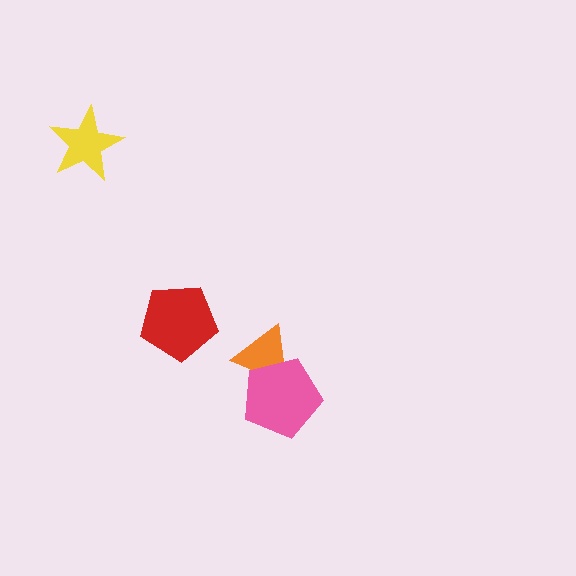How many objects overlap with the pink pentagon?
1 object overlaps with the pink pentagon.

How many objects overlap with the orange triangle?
1 object overlaps with the orange triangle.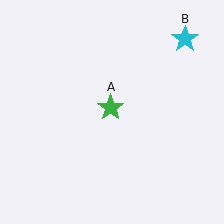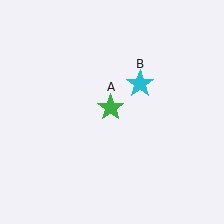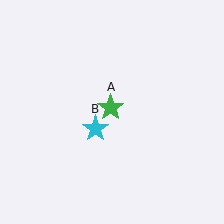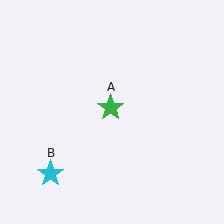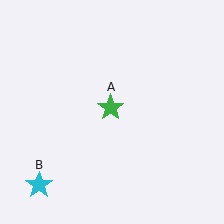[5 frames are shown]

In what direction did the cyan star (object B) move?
The cyan star (object B) moved down and to the left.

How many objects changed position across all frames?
1 object changed position: cyan star (object B).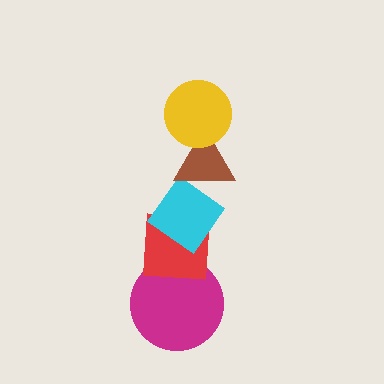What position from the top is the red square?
The red square is 4th from the top.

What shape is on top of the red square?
The cyan diamond is on top of the red square.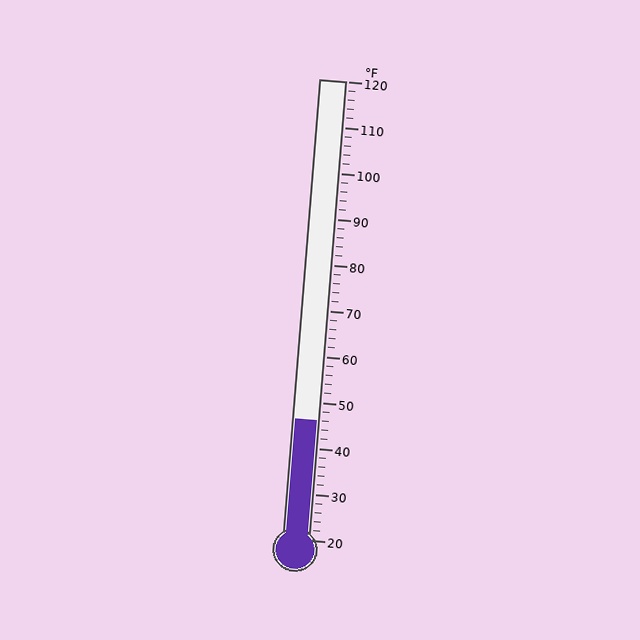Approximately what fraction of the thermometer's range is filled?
The thermometer is filled to approximately 25% of its range.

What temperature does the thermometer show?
The thermometer shows approximately 46°F.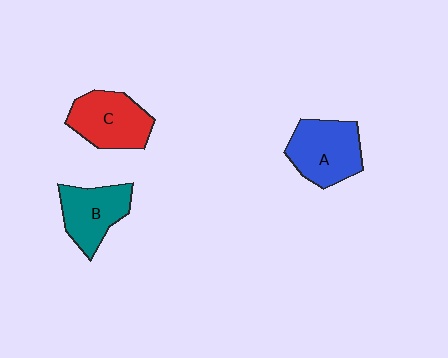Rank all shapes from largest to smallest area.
From largest to smallest: A (blue), C (red), B (teal).